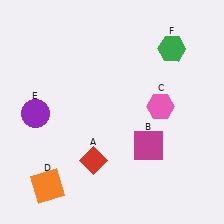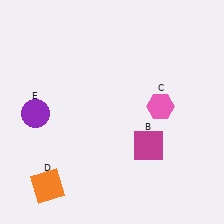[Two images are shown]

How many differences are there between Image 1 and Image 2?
There are 2 differences between the two images.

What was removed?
The green hexagon (F), the red diamond (A) were removed in Image 2.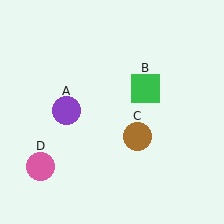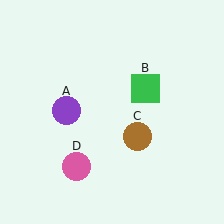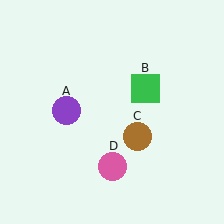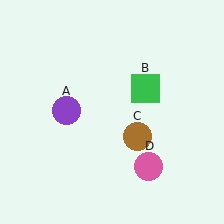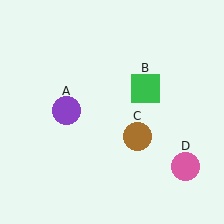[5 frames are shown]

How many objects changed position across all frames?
1 object changed position: pink circle (object D).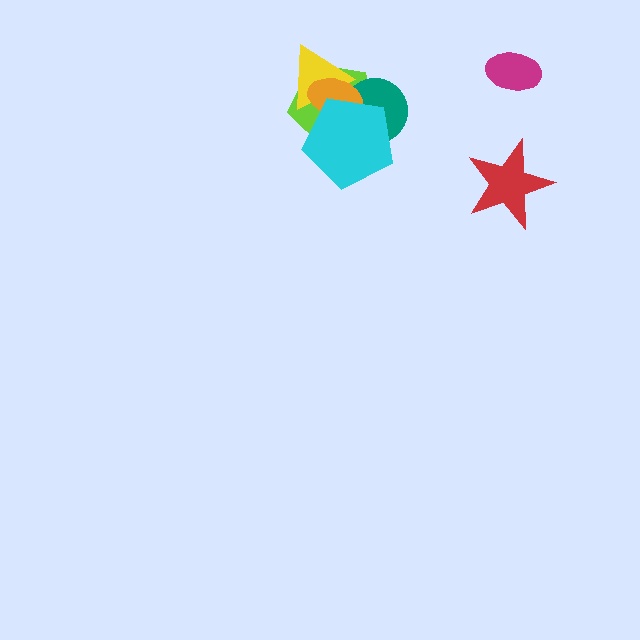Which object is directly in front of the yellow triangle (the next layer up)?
The orange ellipse is directly in front of the yellow triangle.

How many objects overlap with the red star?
0 objects overlap with the red star.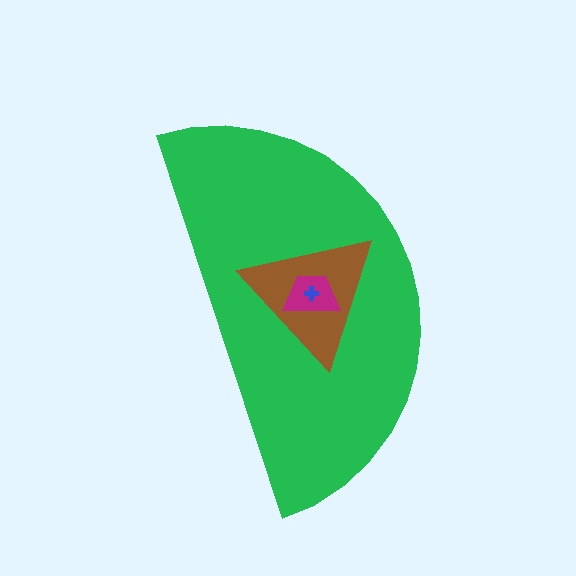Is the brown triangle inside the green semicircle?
Yes.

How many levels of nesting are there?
4.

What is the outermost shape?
The green semicircle.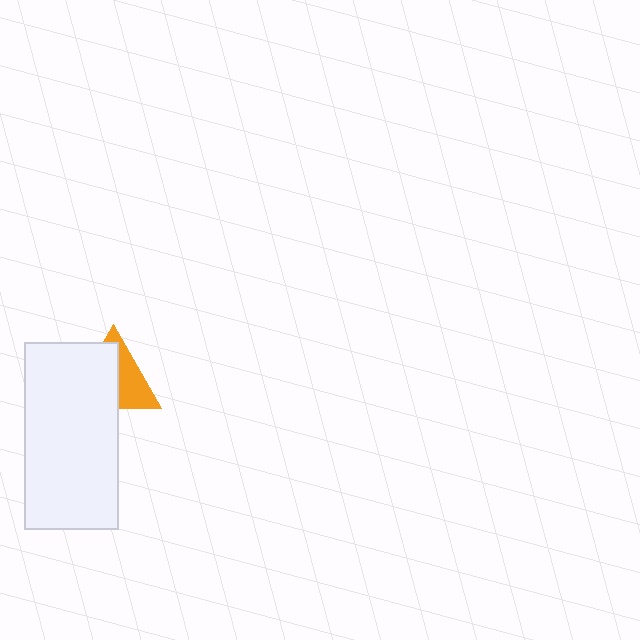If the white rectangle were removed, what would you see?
You would see the complete orange triangle.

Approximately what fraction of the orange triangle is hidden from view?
Roughly 57% of the orange triangle is hidden behind the white rectangle.